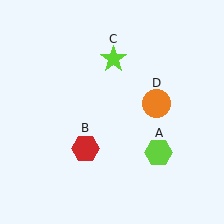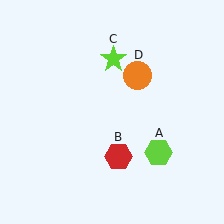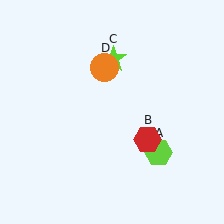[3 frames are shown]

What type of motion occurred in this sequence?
The red hexagon (object B), orange circle (object D) rotated counterclockwise around the center of the scene.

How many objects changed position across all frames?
2 objects changed position: red hexagon (object B), orange circle (object D).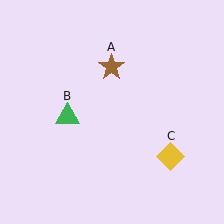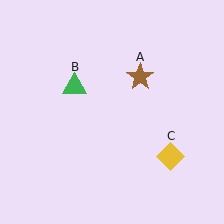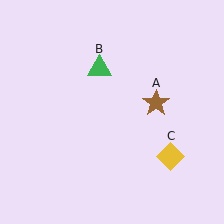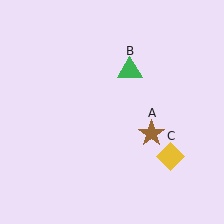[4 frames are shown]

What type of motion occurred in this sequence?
The brown star (object A), green triangle (object B) rotated clockwise around the center of the scene.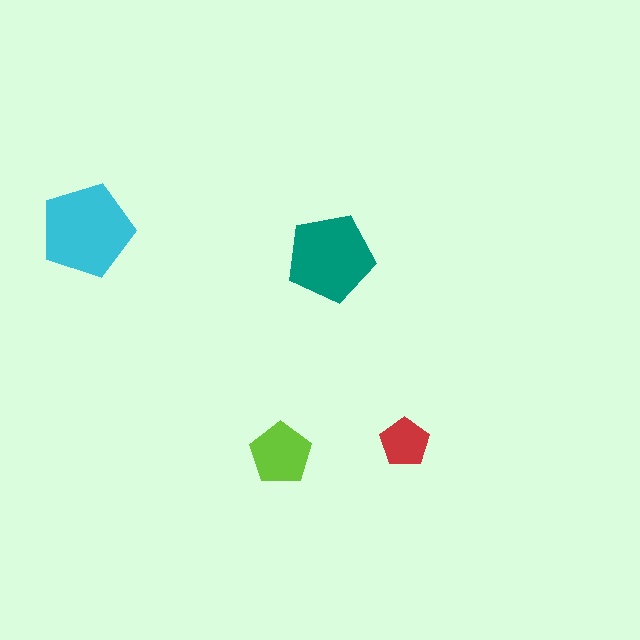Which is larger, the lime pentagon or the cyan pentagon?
The cyan one.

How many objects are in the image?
There are 4 objects in the image.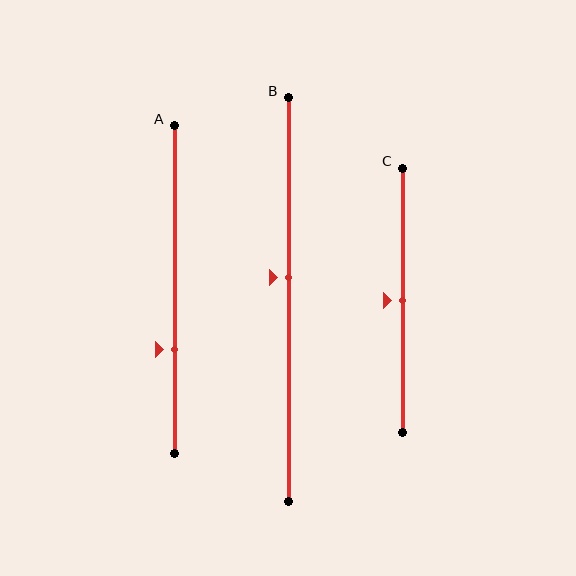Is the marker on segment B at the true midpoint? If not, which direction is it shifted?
No, the marker on segment B is shifted upward by about 5% of the segment length.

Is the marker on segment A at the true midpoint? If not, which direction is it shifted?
No, the marker on segment A is shifted downward by about 18% of the segment length.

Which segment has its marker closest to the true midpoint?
Segment C has its marker closest to the true midpoint.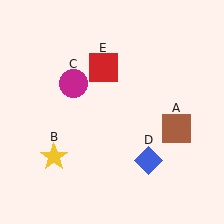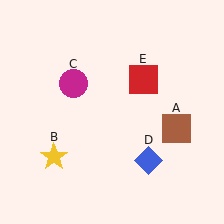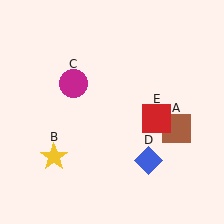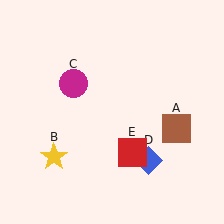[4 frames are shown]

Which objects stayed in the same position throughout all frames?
Brown square (object A) and yellow star (object B) and magenta circle (object C) and blue diamond (object D) remained stationary.